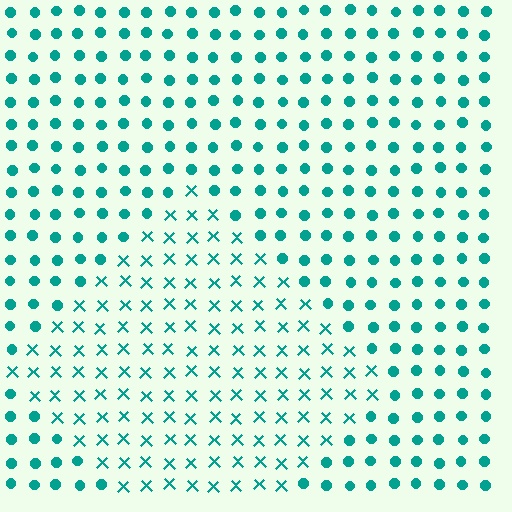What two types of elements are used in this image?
The image uses X marks inside the diamond region and circles outside it.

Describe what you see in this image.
The image is filled with small teal elements arranged in a uniform grid. A diamond-shaped region contains X marks, while the surrounding area contains circles. The boundary is defined purely by the change in element shape.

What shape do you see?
I see a diamond.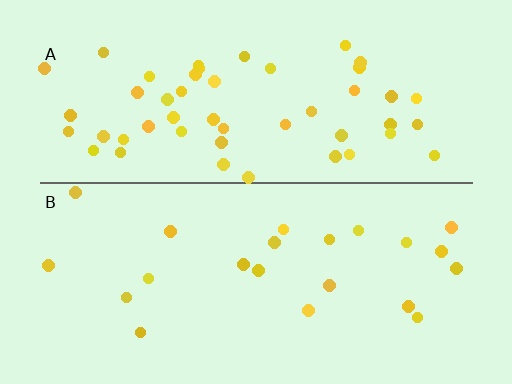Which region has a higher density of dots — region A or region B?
A (the top).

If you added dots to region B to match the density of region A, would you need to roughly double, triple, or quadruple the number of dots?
Approximately double.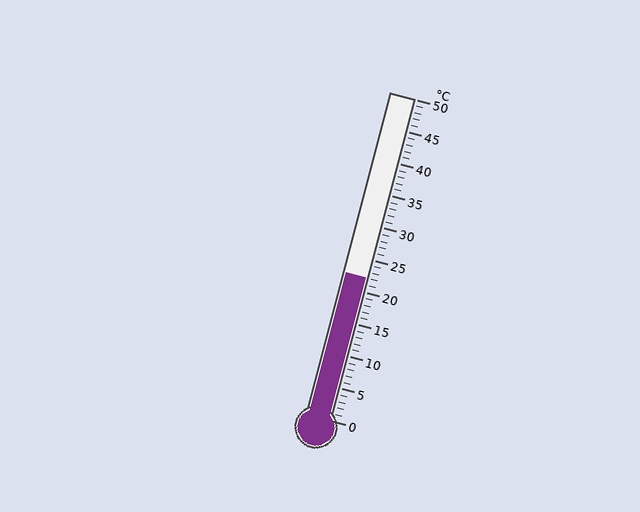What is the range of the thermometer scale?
The thermometer scale ranges from 0°C to 50°C.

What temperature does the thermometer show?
The thermometer shows approximately 22°C.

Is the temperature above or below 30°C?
The temperature is below 30°C.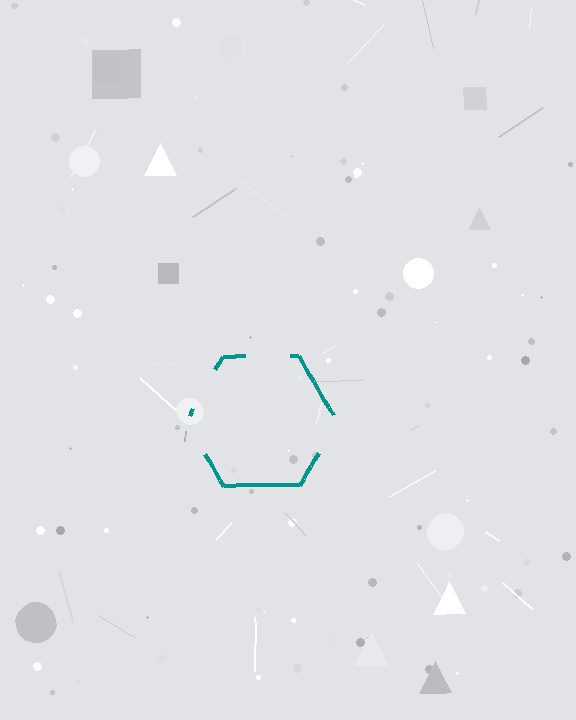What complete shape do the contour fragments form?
The contour fragments form a hexagon.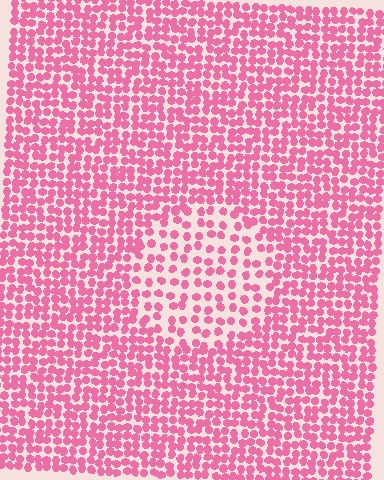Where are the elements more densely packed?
The elements are more densely packed outside the circle boundary.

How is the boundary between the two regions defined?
The boundary is defined by a change in element density (approximately 1.8x ratio). All elements are the same color, size, and shape.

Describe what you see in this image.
The image contains small pink elements arranged at two different densities. A circle-shaped region is visible where the elements are less densely packed than the surrounding area.